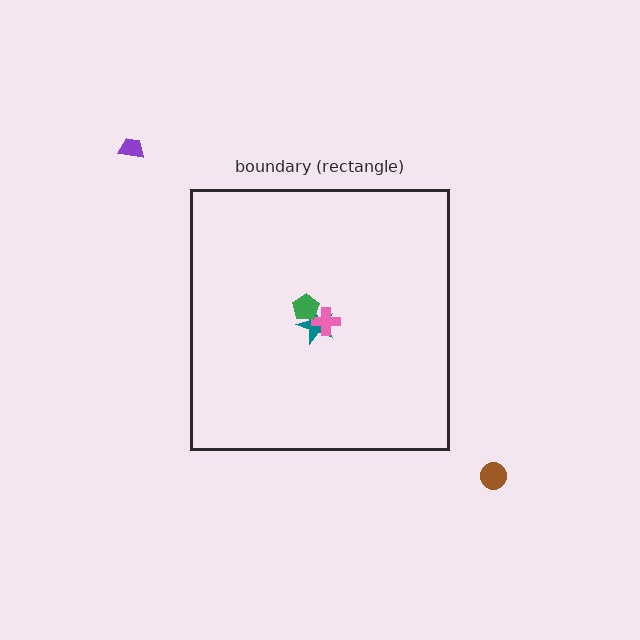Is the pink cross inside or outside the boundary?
Inside.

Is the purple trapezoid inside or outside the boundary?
Outside.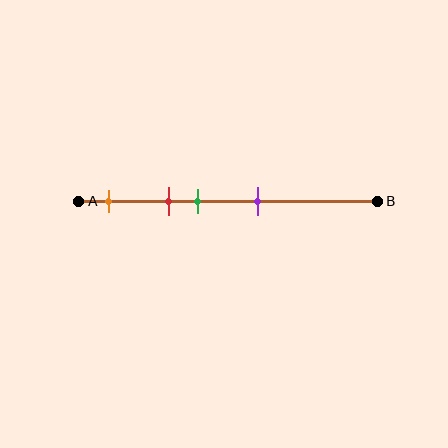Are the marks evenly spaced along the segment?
No, the marks are not evenly spaced.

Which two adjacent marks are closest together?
The red and green marks are the closest adjacent pair.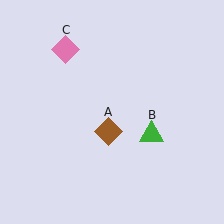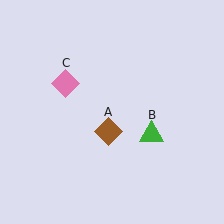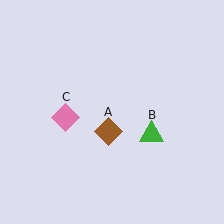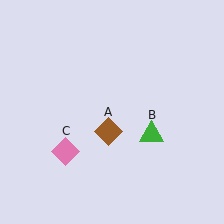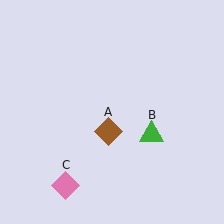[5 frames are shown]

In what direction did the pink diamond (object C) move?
The pink diamond (object C) moved down.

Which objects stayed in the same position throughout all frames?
Brown diamond (object A) and green triangle (object B) remained stationary.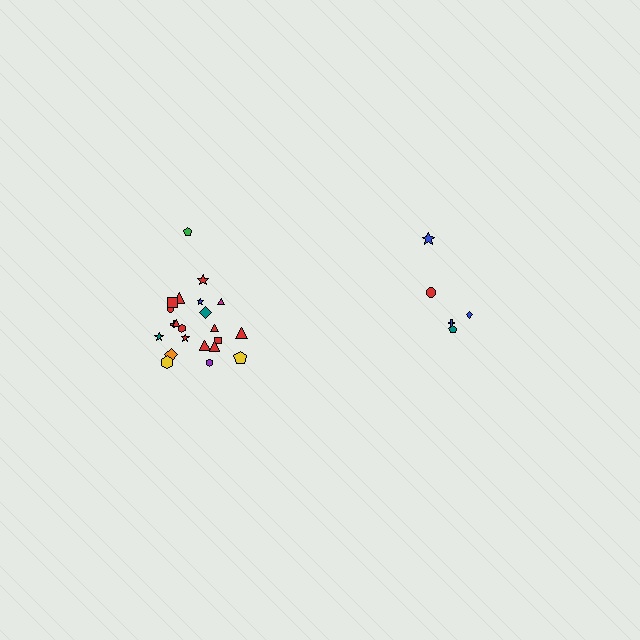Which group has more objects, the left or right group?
The left group.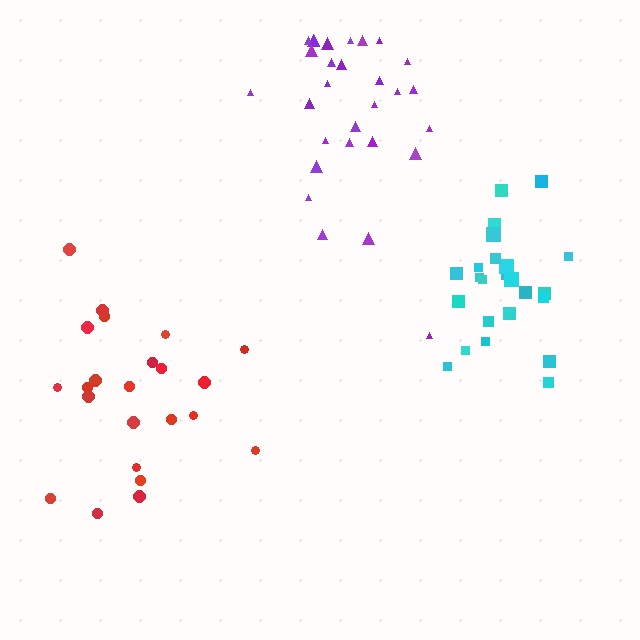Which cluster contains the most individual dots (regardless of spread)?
Purple (29).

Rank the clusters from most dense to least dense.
cyan, purple, red.